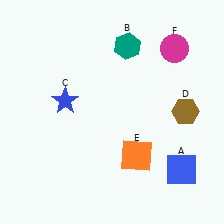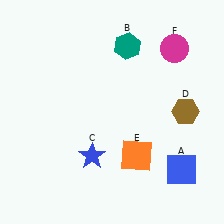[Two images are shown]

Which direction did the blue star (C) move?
The blue star (C) moved down.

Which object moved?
The blue star (C) moved down.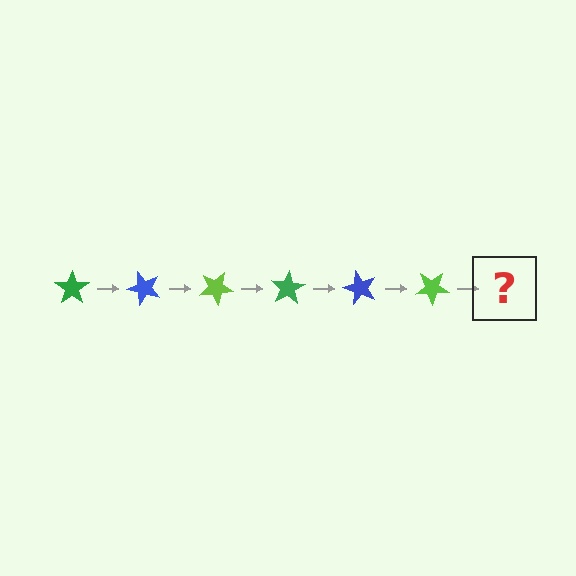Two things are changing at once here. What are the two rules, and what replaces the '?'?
The two rules are that it rotates 50 degrees each step and the color cycles through green, blue, and lime. The '?' should be a green star, rotated 300 degrees from the start.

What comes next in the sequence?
The next element should be a green star, rotated 300 degrees from the start.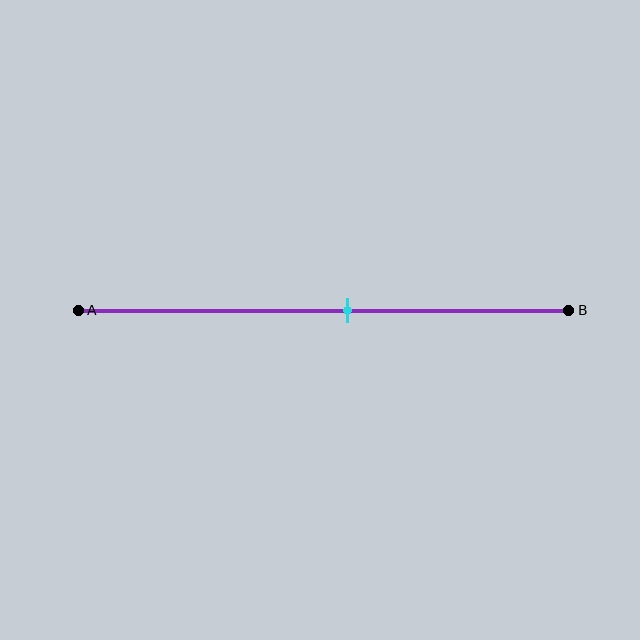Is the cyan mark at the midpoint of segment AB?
No, the mark is at about 55% from A, not at the 50% midpoint.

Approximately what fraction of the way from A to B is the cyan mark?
The cyan mark is approximately 55% of the way from A to B.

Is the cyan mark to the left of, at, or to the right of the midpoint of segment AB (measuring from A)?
The cyan mark is to the right of the midpoint of segment AB.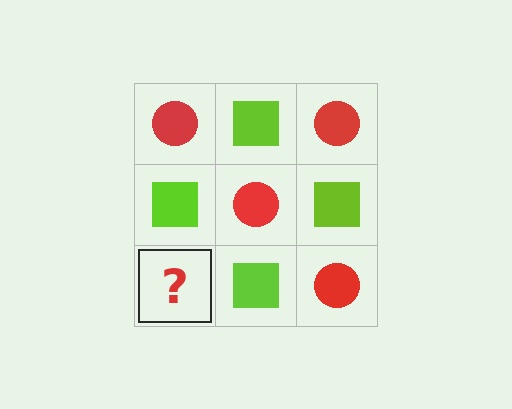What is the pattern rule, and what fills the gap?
The rule is that it alternates red circle and lime square in a checkerboard pattern. The gap should be filled with a red circle.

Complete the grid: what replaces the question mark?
The question mark should be replaced with a red circle.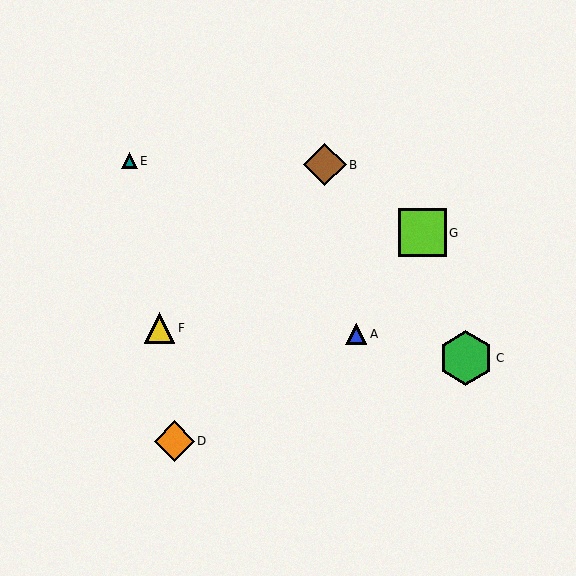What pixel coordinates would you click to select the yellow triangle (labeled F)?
Click at (160, 328) to select the yellow triangle F.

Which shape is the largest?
The green hexagon (labeled C) is the largest.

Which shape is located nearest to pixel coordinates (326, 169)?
The brown diamond (labeled B) at (325, 165) is nearest to that location.